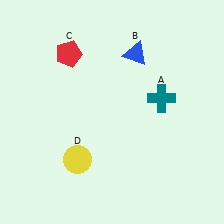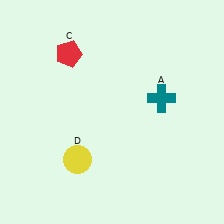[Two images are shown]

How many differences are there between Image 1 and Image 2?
There is 1 difference between the two images.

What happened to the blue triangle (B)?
The blue triangle (B) was removed in Image 2. It was in the top-right area of Image 1.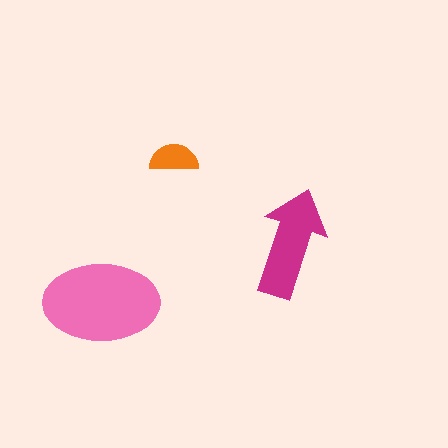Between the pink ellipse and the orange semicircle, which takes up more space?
The pink ellipse.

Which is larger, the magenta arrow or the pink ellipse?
The pink ellipse.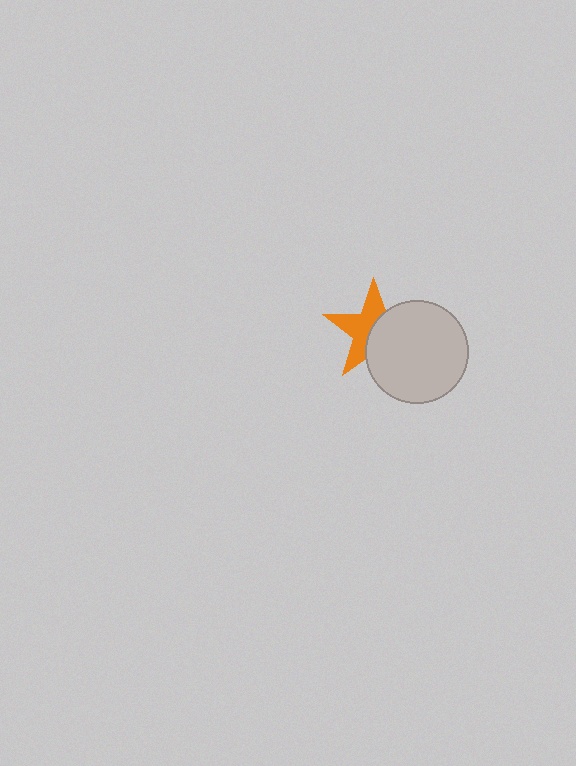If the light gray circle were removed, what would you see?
You would see the complete orange star.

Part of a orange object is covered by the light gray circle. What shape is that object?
It is a star.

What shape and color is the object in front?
The object in front is a light gray circle.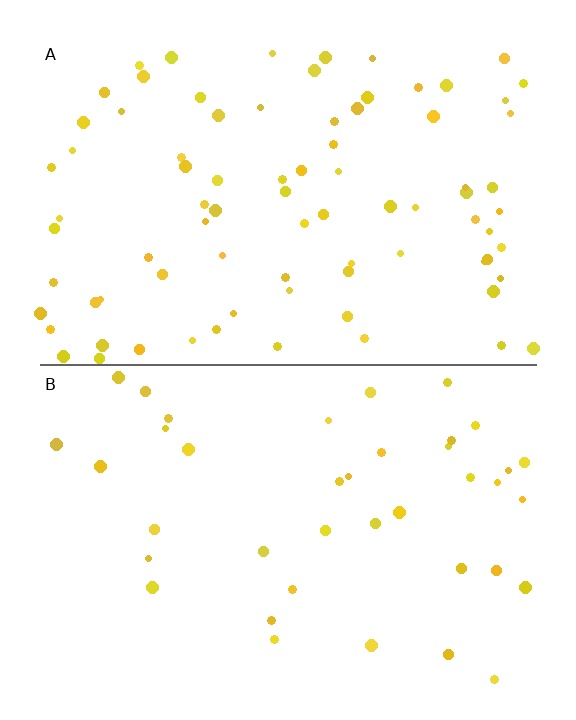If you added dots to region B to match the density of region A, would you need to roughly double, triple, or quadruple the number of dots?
Approximately double.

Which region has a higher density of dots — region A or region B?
A (the top).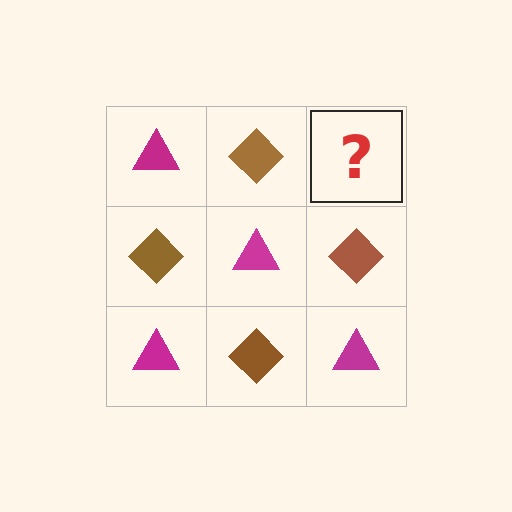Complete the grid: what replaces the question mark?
The question mark should be replaced with a magenta triangle.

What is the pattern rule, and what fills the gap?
The rule is that it alternates magenta triangle and brown diamond in a checkerboard pattern. The gap should be filled with a magenta triangle.